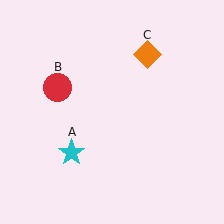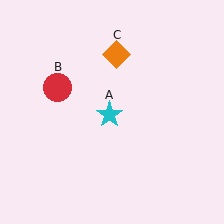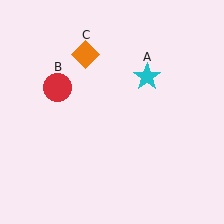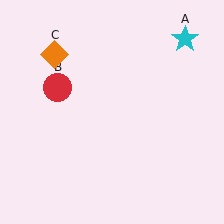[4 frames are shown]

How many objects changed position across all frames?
2 objects changed position: cyan star (object A), orange diamond (object C).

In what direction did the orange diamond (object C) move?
The orange diamond (object C) moved left.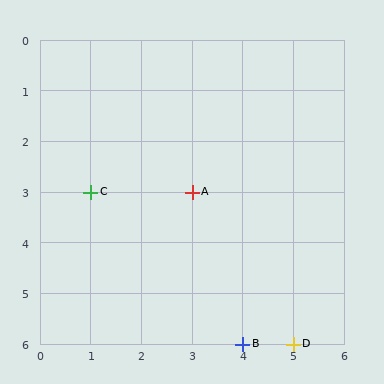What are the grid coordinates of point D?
Point D is at grid coordinates (5, 6).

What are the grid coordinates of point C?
Point C is at grid coordinates (1, 3).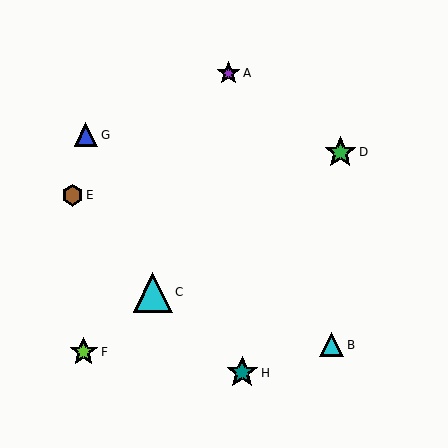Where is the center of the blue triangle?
The center of the blue triangle is at (86, 135).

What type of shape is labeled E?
Shape E is a brown hexagon.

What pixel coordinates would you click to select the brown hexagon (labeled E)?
Click at (73, 195) to select the brown hexagon E.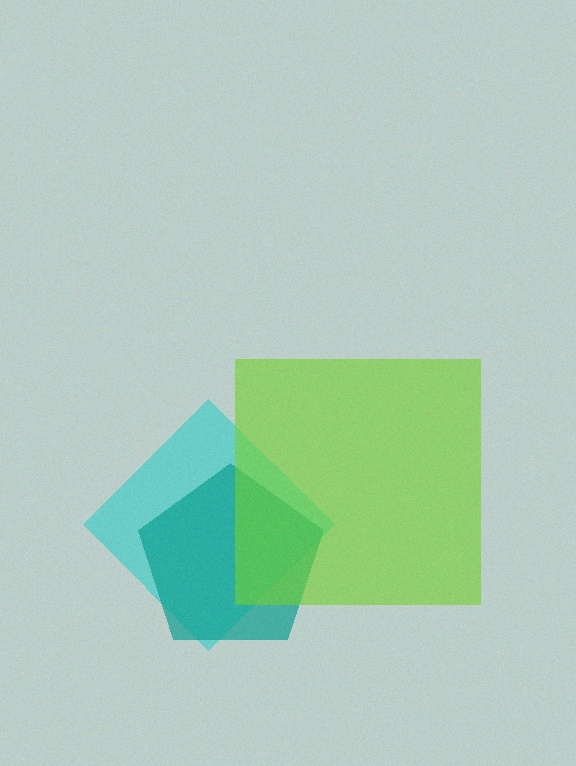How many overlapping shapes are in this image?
There are 3 overlapping shapes in the image.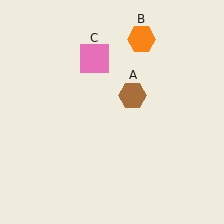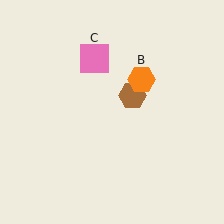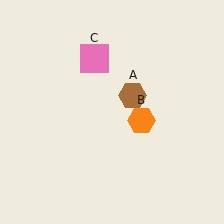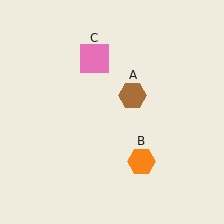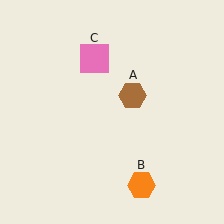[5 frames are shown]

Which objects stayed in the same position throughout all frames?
Brown hexagon (object A) and pink square (object C) remained stationary.